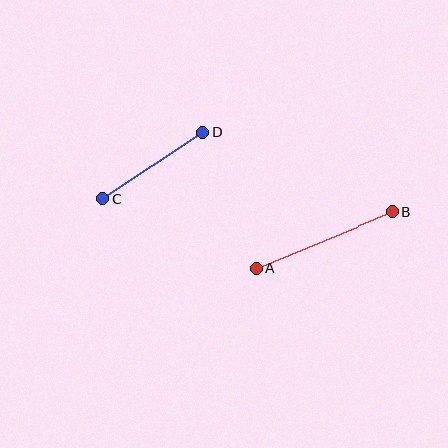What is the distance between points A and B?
The distance is approximately 147 pixels.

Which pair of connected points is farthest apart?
Points A and B are farthest apart.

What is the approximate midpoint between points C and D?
The midpoint is at approximately (152, 166) pixels.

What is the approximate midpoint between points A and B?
The midpoint is at approximately (324, 240) pixels.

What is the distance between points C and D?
The distance is approximately 120 pixels.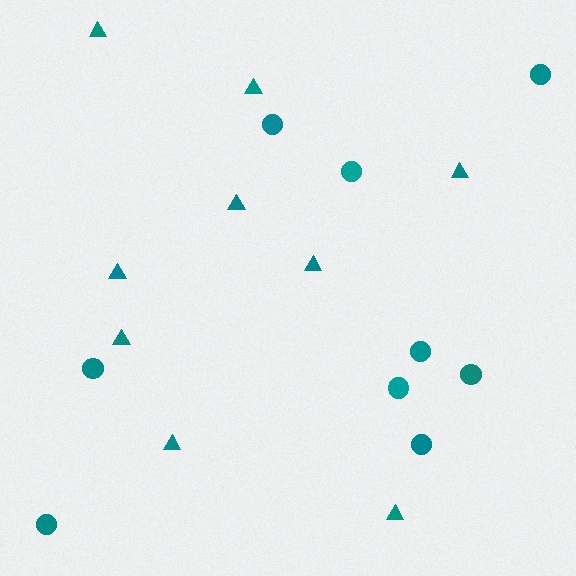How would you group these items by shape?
There are 2 groups: one group of triangles (9) and one group of circles (9).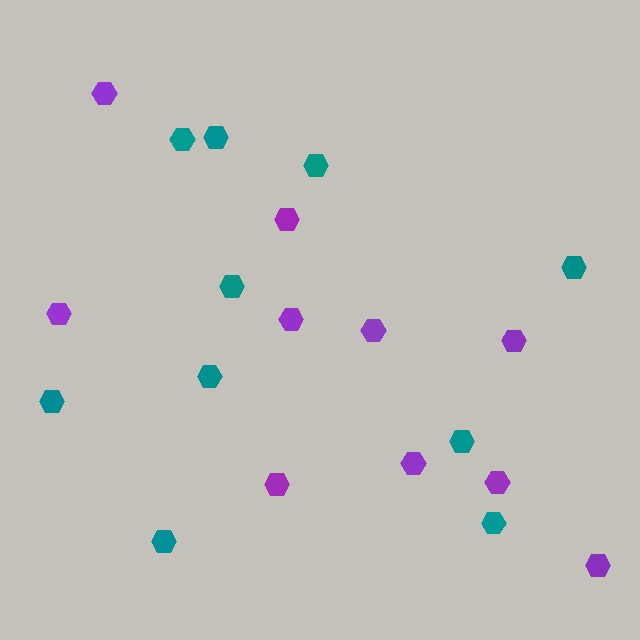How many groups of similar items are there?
There are 2 groups: one group of purple hexagons (10) and one group of teal hexagons (10).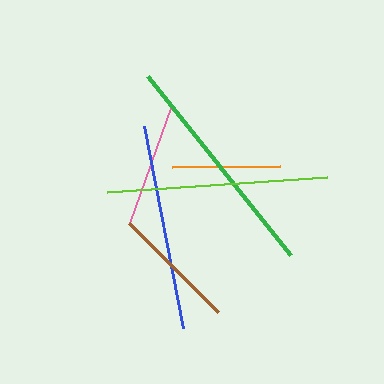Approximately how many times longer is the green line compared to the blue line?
The green line is approximately 1.1 times the length of the blue line.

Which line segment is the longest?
The green line is the longest at approximately 229 pixels.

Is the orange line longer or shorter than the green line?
The green line is longer than the orange line.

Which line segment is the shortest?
The orange line is the shortest at approximately 108 pixels.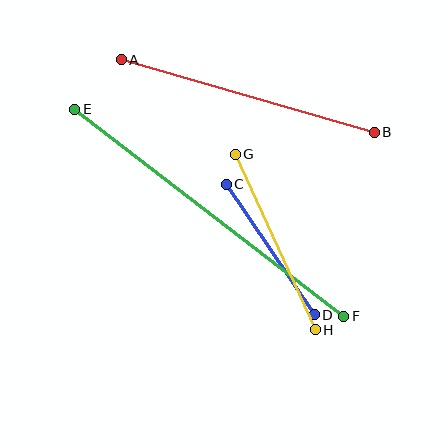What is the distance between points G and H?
The distance is approximately 193 pixels.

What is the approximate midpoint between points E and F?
The midpoint is at approximately (209, 213) pixels.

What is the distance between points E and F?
The distance is approximately 340 pixels.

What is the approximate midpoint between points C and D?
The midpoint is at approximately (270, 249) pixels.